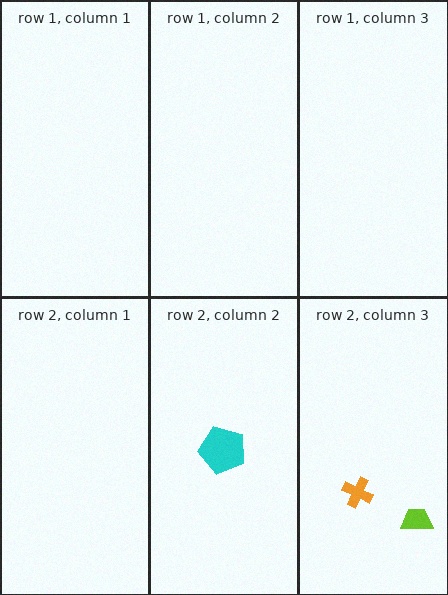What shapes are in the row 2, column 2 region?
The cyan pentagon.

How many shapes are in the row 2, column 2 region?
1.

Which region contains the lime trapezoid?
The row 2, column 3 region.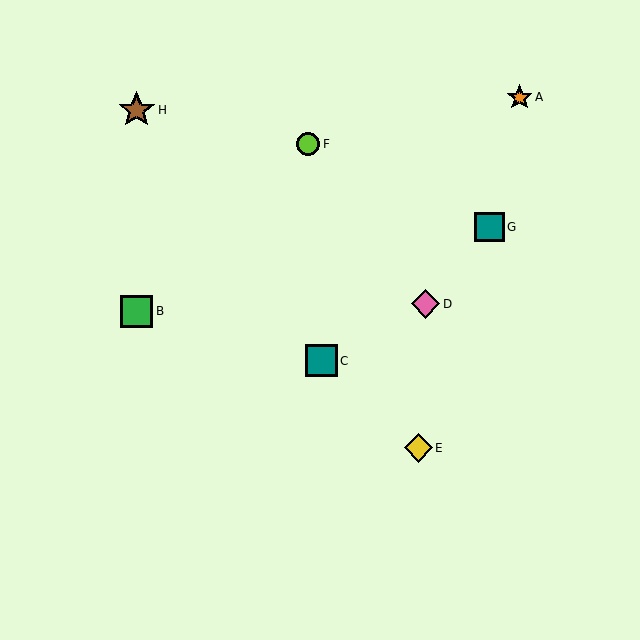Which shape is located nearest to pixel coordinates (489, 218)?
The teal square (labeled G) at (490, 227) is nearest to that location.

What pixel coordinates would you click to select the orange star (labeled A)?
Click at (520, 97) to select the orange star A.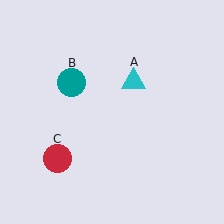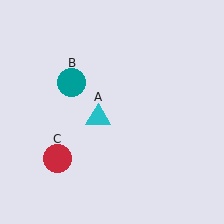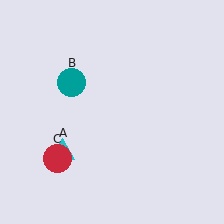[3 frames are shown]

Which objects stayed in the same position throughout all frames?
Teal circle (object B) and red circle (object C) remained stationary.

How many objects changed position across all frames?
1 object changed position: cyan triangle (object A).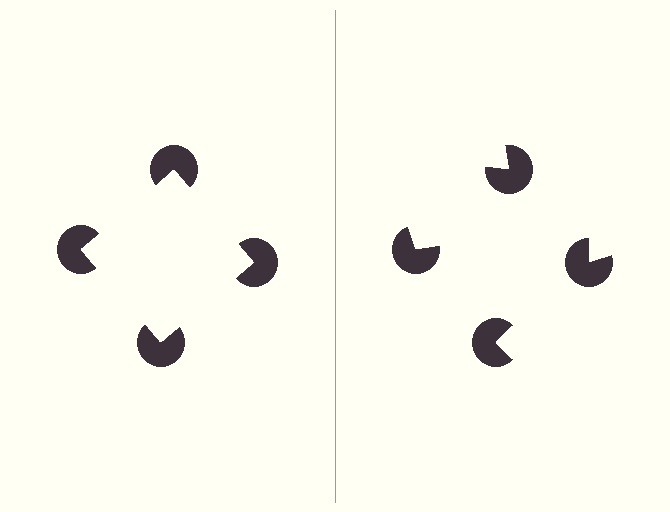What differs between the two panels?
The pac-man discs are positioned identically on both sides; only the wedge orientations differ. On the left they align to a square; on the right they are misaligned.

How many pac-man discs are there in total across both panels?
8 — 4 on each side.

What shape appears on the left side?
An illusory square.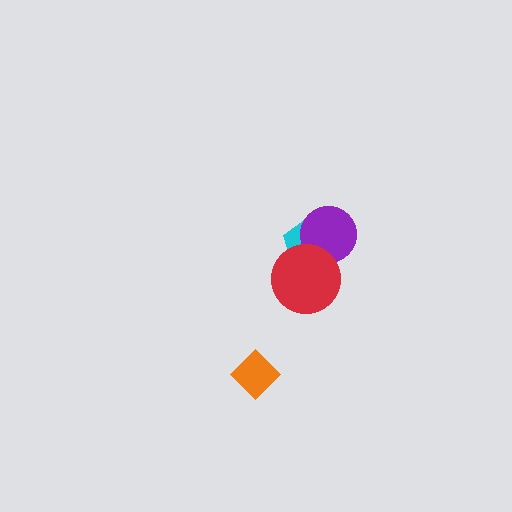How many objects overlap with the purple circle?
2 objects overlap with the purple circle.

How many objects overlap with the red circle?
2 objects overlap with the red circle.